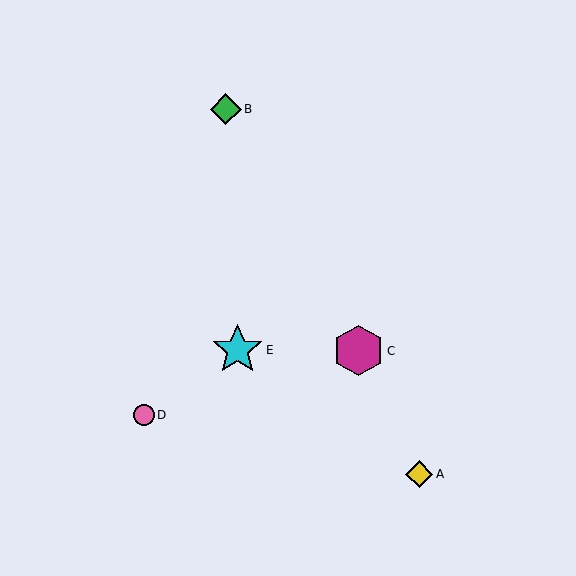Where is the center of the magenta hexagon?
The center of the magenta hexagon is at (359, 351).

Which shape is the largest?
The cyan star (labeled E) is the largest.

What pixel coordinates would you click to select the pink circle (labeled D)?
Click at (144, 415) to select the pink circle D.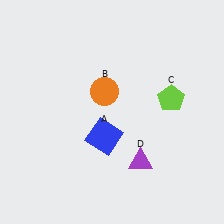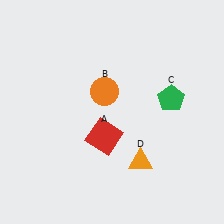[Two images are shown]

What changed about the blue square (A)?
In Image 1, A is blue. In Image 2, it changed to red.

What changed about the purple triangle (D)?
In Image 1, D is purple. In Image 2, it changed to orange.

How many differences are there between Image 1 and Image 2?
There are 3 differences between the two images.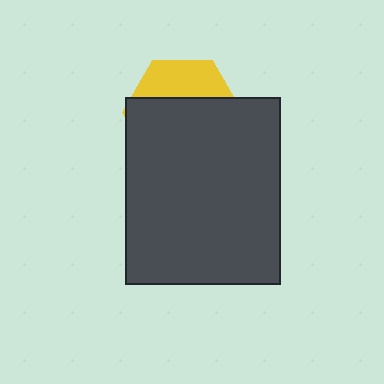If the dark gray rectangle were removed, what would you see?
You would see the complete yellow hexagon.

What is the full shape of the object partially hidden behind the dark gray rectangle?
The partially hidden object is a yellow hexagon.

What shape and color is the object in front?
The object in front is a dark gray rectangle.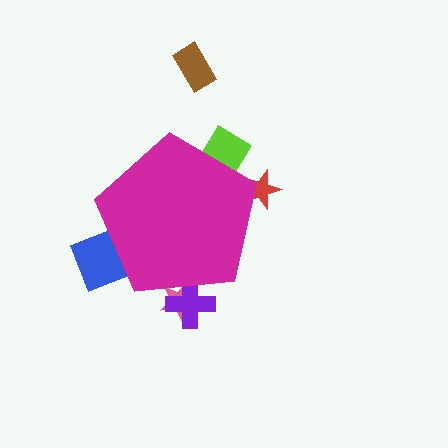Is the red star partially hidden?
Yes, the red star is partially hidden behind the magenta pentagon.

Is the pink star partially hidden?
Yes, the pink star is partially hidden behind the magenta pentagon.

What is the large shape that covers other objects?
A magenta pentagon.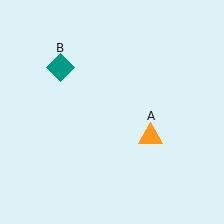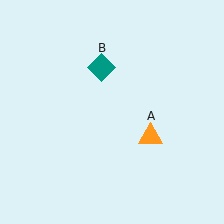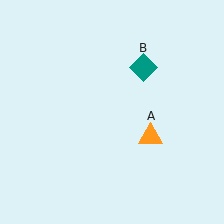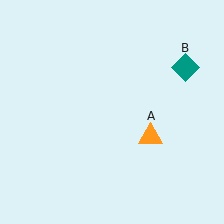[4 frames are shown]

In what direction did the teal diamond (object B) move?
The teal diamond (object B) moved right.